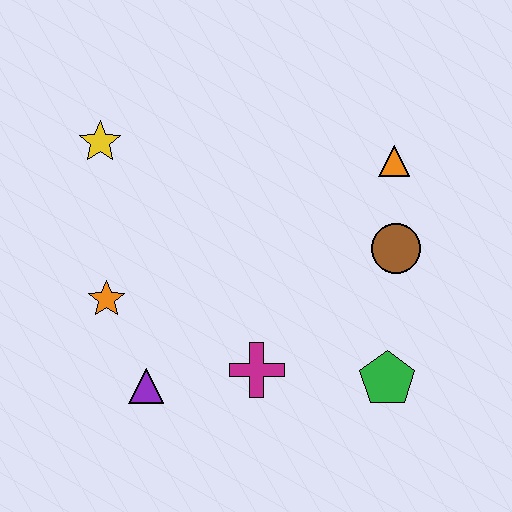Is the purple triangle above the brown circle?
No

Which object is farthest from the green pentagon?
The yellow star is farthest from the green pentagon.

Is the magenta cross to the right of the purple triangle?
Yes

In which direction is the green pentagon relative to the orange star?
The green pentagon is to the right of the orange star.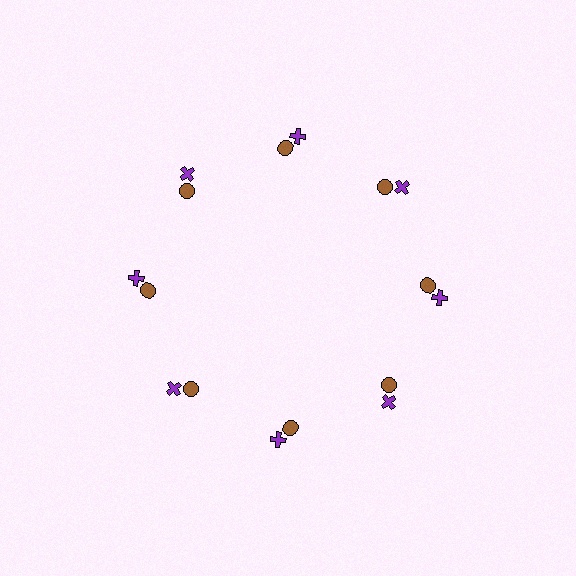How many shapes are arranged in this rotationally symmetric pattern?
There are 16 shapes, arranged in 8 groups of 2.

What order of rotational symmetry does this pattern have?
This pattern has 8-fold rotational symmetry.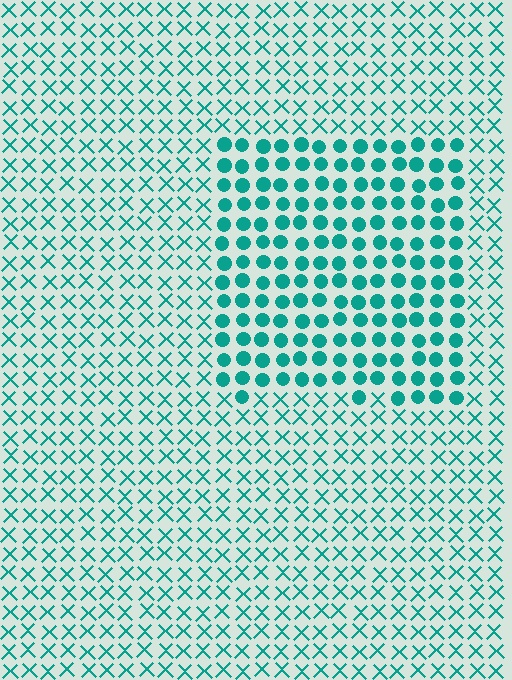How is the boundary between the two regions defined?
The boundary is defined by a change in element shape: circles inside vs. X marks outside. All elements share the same color and spacing.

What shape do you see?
I see a rectangle.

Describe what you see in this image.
The image is filled with small teal elements arranged in a uniform grid. A rectangle-shaped region contains circles, while the surrounding area contains X marks. The boundary is defined purely by the change in element shape.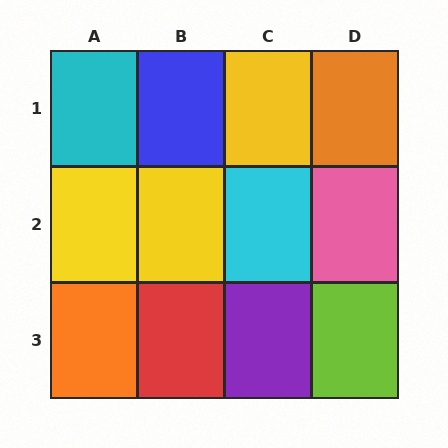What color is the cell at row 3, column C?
Purple.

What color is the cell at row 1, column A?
Cyan.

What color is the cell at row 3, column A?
Orange.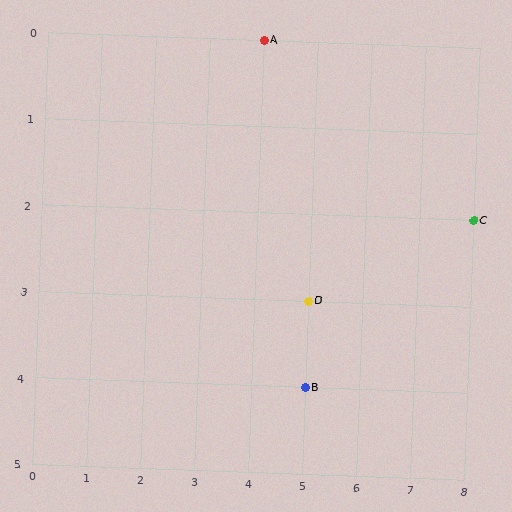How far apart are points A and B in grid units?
Points A and B are 1 column and 4 rows apart (about 4.1 grid units diagonally).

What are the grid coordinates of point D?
Point D is at grid coordinates (5, 3).